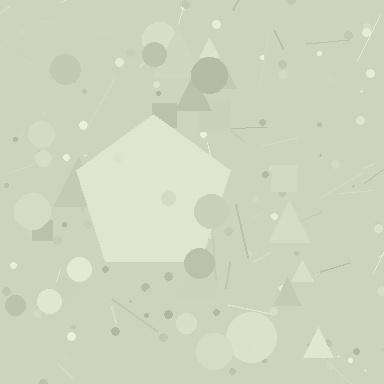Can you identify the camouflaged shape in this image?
The camouflaged shape is a pentagon.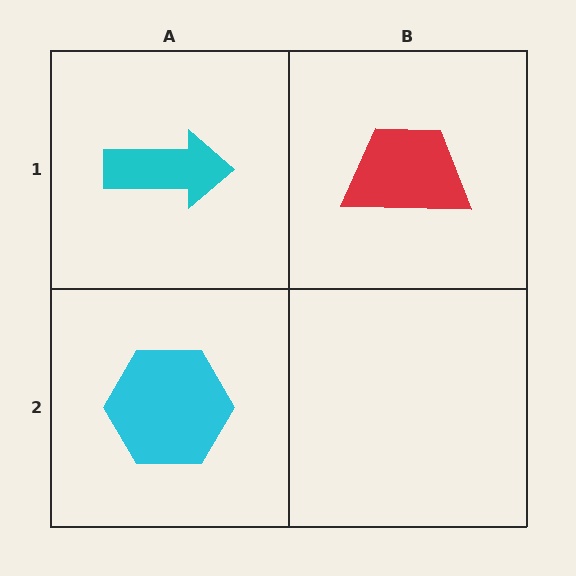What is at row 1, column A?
A cyan arrow.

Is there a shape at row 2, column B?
No, that cell is empty.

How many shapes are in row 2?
1 shape.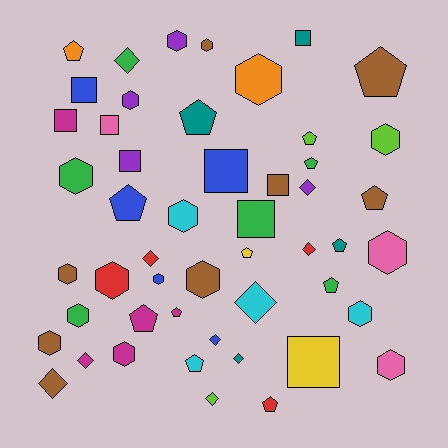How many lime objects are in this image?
There are 3 lime objects.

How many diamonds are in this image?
There are 10 diamonds.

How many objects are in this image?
There are 50 objects.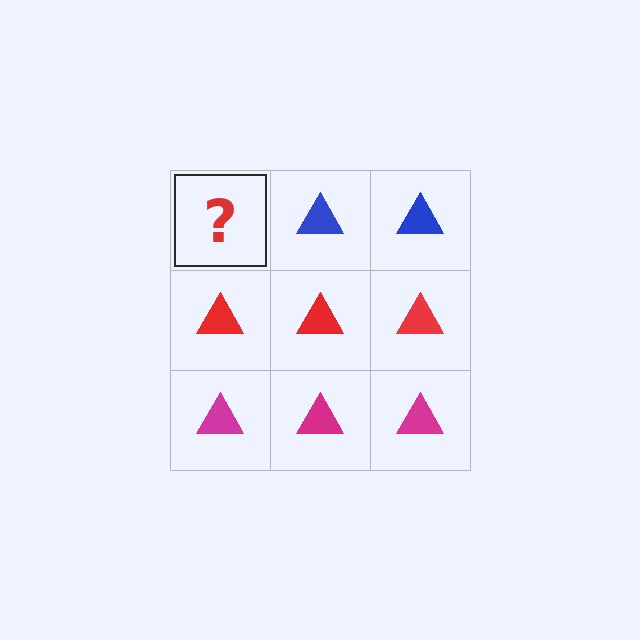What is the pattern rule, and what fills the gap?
The rule is that each row has a consistent color. The gap should be filled with a blue triangle.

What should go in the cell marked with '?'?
The missing cell should contain a blue triangle.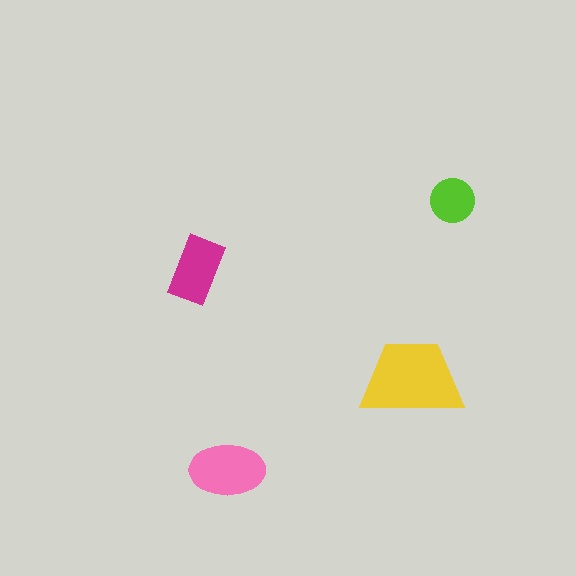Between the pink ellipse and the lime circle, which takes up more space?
The pink ellipse.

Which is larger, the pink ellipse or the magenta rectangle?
The pink ellipse.